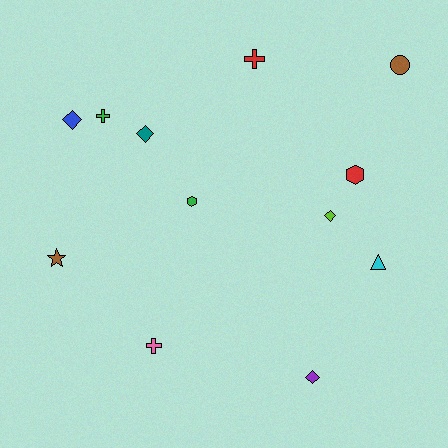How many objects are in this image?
There are 12 objects.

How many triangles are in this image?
There is 1 triangle.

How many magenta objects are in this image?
There are no magenta objects.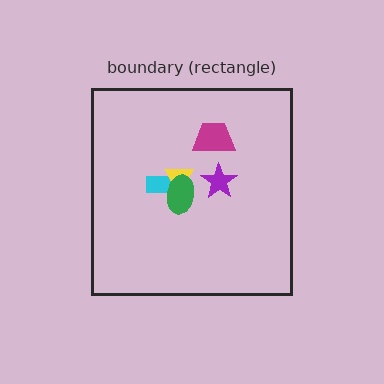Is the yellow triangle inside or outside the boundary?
Inside.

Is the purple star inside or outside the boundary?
Inside.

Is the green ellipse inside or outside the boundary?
Inside.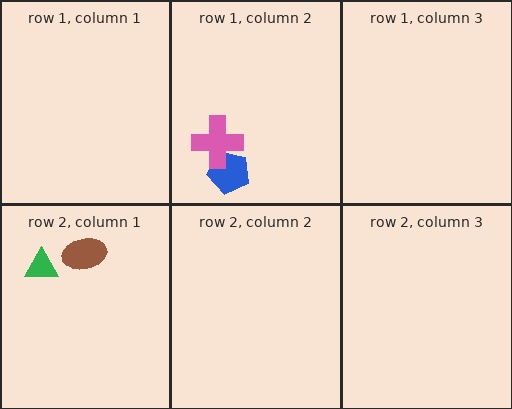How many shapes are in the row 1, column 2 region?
2.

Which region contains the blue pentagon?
The row 1, column 2 region.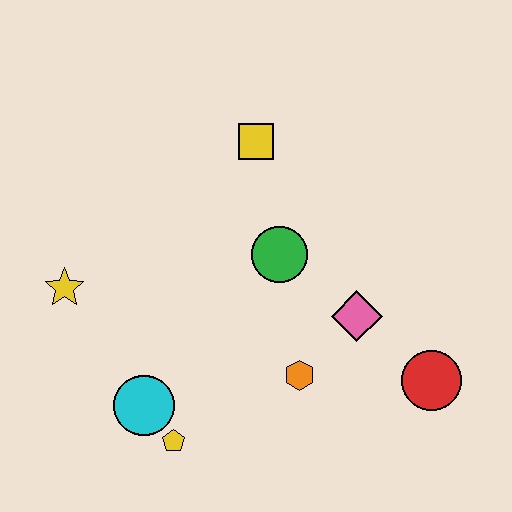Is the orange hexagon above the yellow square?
No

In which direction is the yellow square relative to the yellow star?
The yellow square is to the right of the yellow star.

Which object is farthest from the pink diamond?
The yellow star is farthest from the pink diamond.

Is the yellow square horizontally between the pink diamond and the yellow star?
Yes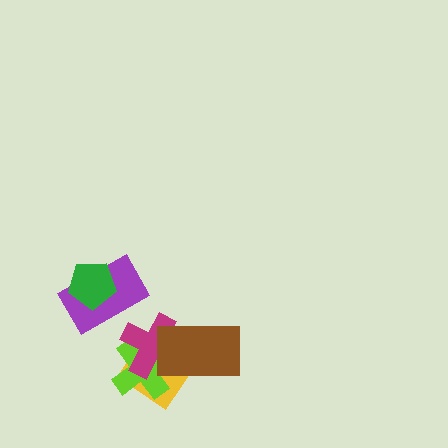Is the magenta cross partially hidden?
Yes, it is partially covered by another shape.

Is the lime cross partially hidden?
Yes, it is partially covered by another shape.